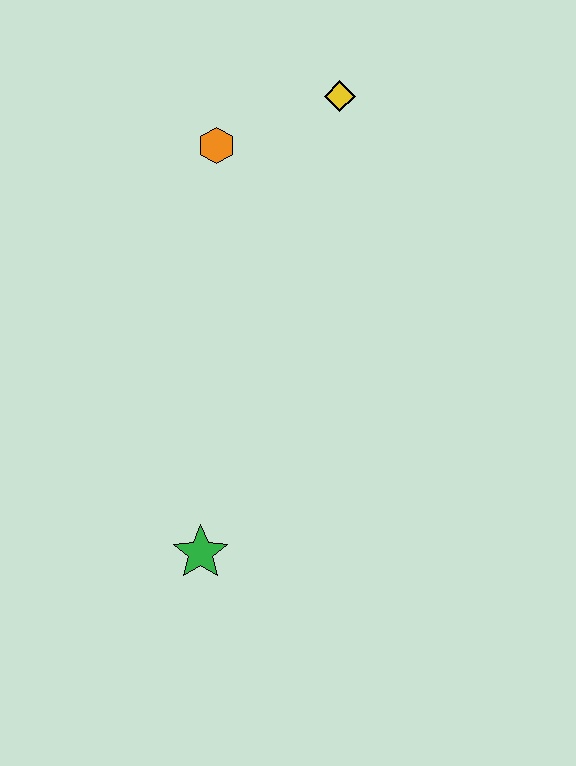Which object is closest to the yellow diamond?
The orange hexagon is closest to the yellow diamond.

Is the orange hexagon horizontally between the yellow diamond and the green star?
Yes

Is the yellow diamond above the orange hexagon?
Yes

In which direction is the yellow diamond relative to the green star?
The yellow diamond is above the green star.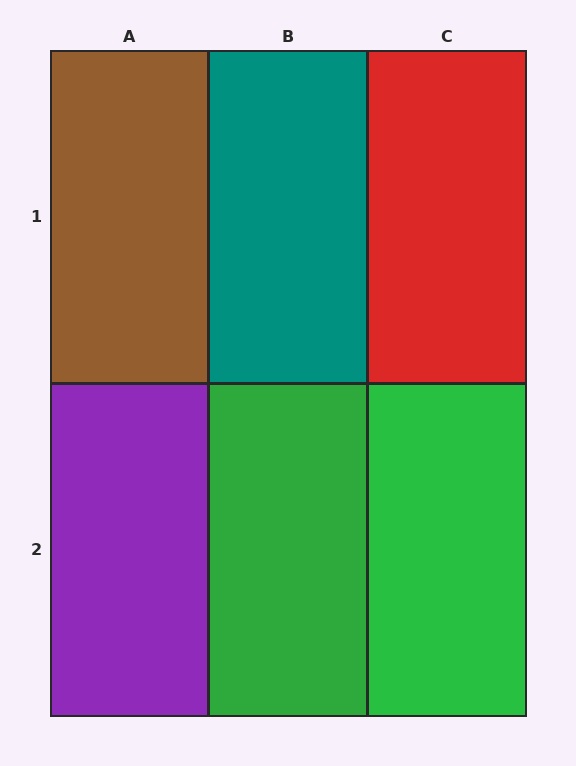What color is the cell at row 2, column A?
Purple.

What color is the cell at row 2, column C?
Green.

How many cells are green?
2 cells are green.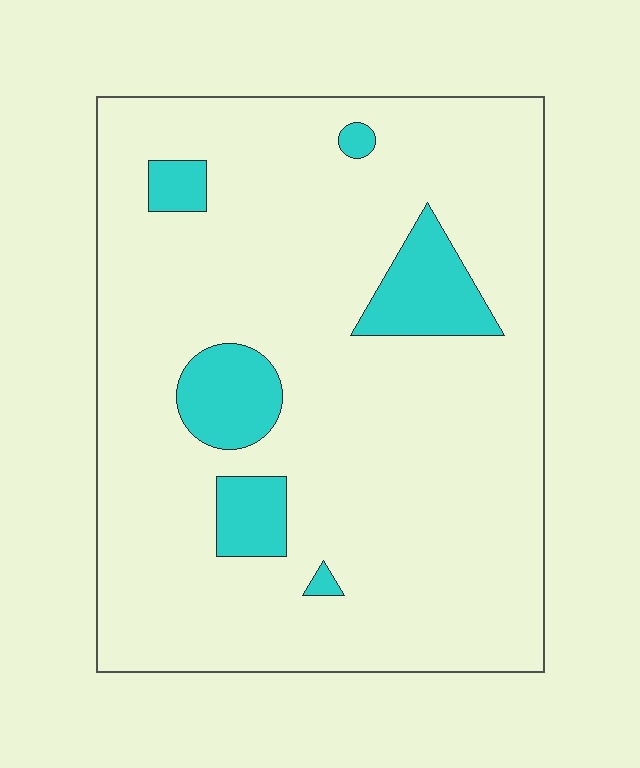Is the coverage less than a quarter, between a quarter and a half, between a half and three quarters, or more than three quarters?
Less than a quarter.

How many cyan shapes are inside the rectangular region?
6.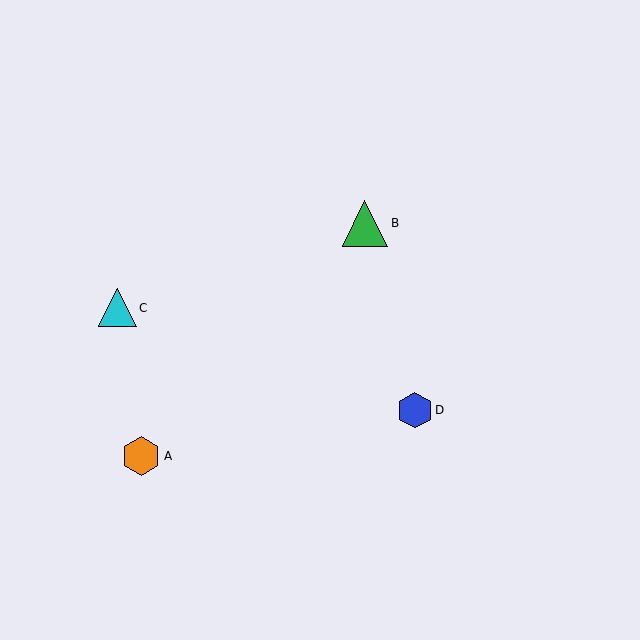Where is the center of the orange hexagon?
The center of the orange hexagon is at (141, 456).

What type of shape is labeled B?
Shape B is a green triangle.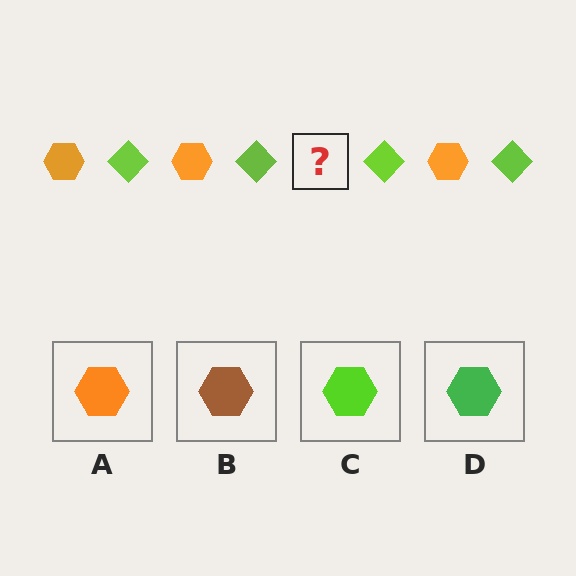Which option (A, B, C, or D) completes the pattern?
A.